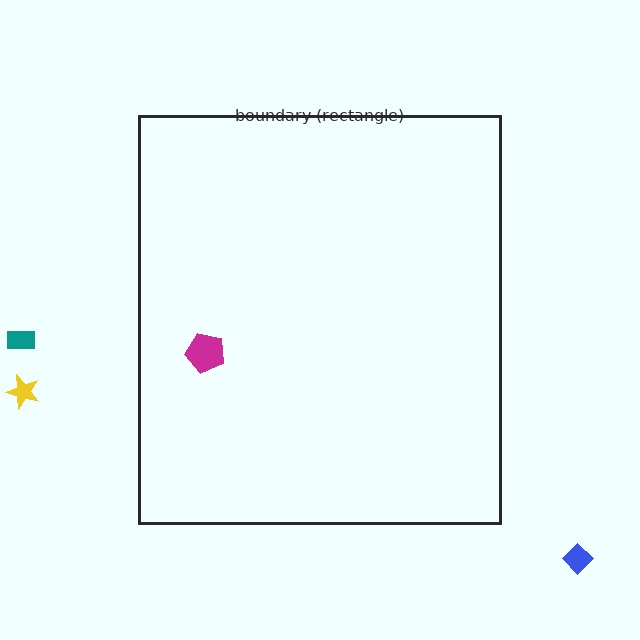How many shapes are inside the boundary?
1 inside, 3 outside.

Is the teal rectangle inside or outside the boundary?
Outside.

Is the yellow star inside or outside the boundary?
Outside.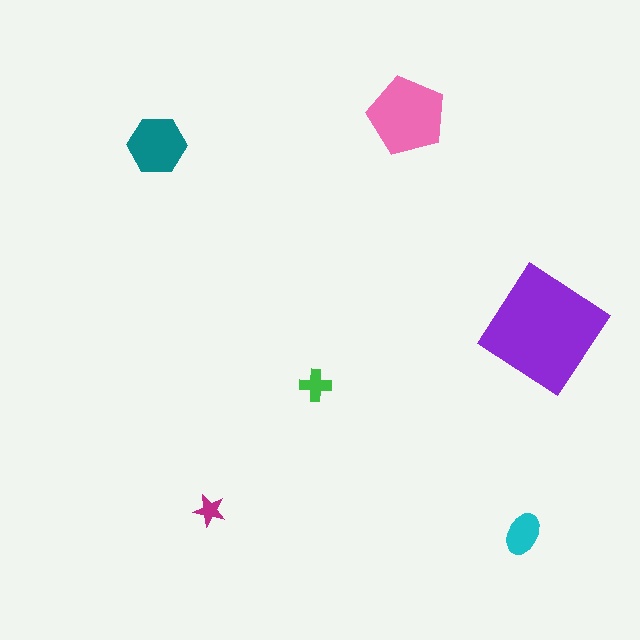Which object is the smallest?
The magenta star.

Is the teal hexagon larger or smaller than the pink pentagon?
Smaller.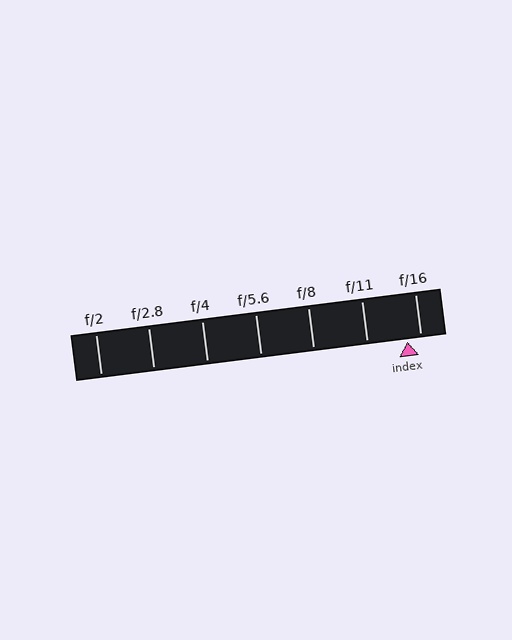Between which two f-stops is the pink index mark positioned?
The index mark is between f/11 and f/16.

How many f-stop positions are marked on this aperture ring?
There are 7 f-stop positions marked.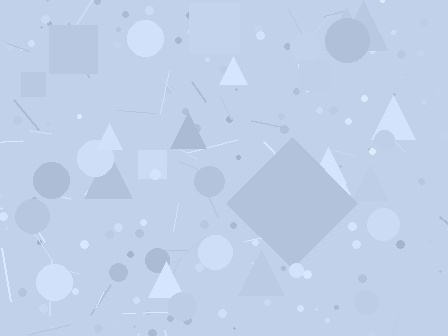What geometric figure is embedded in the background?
A diamond is embedded in the background.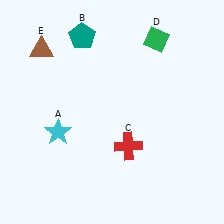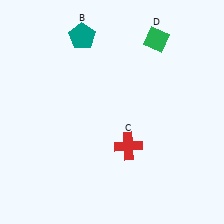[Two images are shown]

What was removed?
The brown triangle (E), the cyan star (A) were removed in Image 2.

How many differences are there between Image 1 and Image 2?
There are 2 differences between the two images.